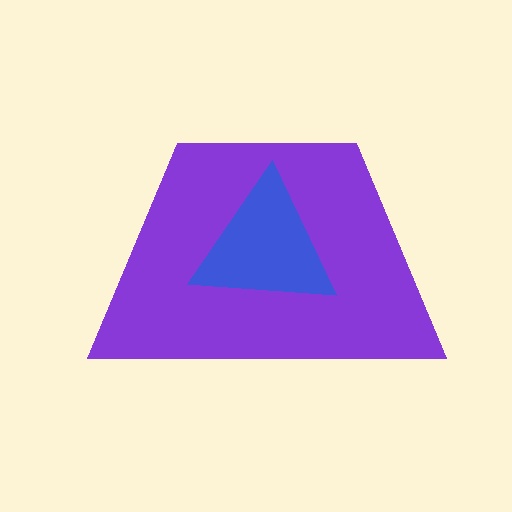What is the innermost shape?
The blue triangle.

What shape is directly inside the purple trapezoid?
The blue triangle.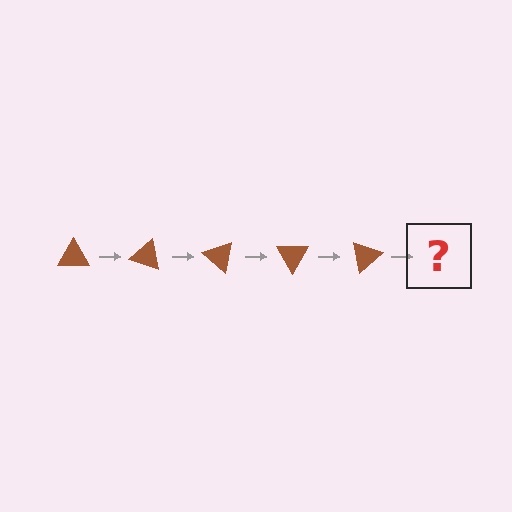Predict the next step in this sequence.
The next step is a brown triangle rotated 100 degrees.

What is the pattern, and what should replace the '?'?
The pattern is that the triangle rotates 20 degrees each step. The '?' should be a brown triangle rotated 100 degrees.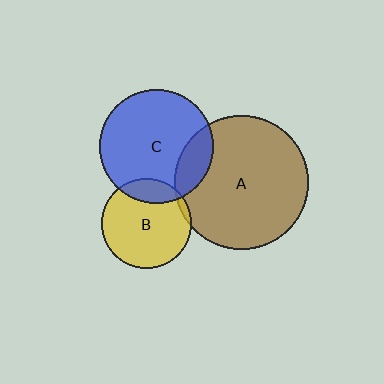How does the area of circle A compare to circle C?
Approximately 1.4 times.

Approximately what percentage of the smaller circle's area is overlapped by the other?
Approximately 5%.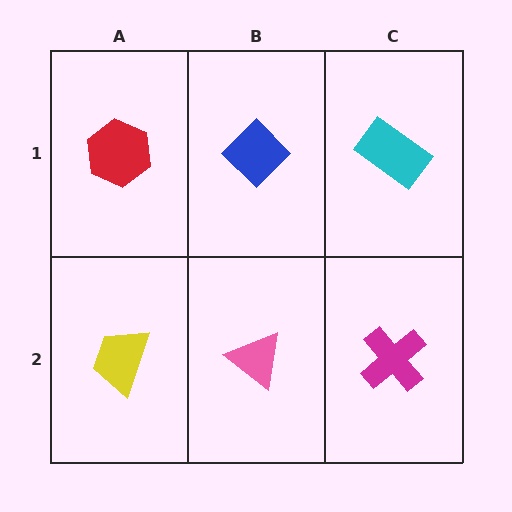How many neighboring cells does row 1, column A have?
2.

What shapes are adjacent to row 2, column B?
A blue diamond (row 1, column B), a yellow trapezoid (row 2, column A), a magenta cross (row 2, column C).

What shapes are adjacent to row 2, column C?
A cyan rectangle (row 1, column C), a pink triangle (row 2, column B).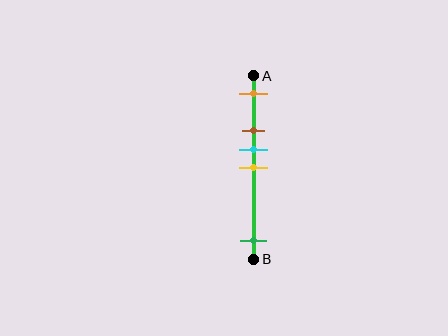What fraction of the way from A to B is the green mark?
The green mark is approximately 90% (0.9) of the way from A to B.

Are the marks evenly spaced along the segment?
No, the marks are not evenly spaced.